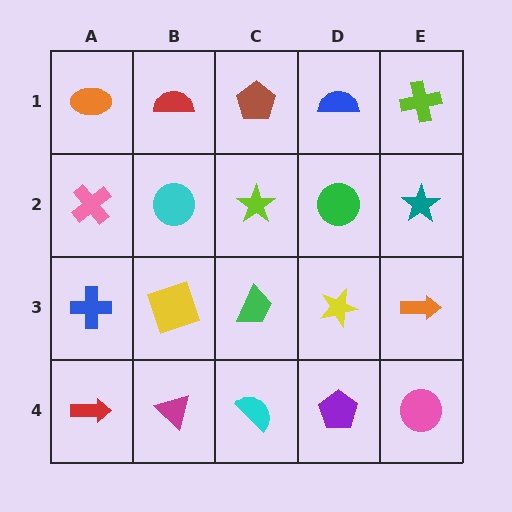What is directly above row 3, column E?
A teal star.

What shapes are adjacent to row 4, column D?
A yellow star (row 3, column D), a cyan semicircle (row 4, column C), a pink circle (row 4, column E).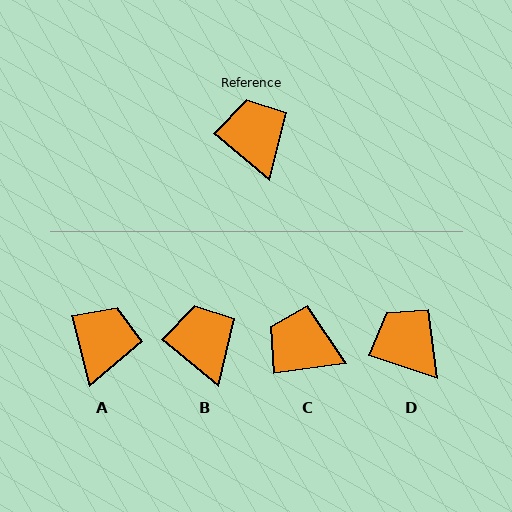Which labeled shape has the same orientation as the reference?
B.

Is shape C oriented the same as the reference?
No, it is off by about 47 degrees.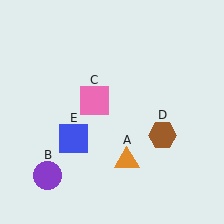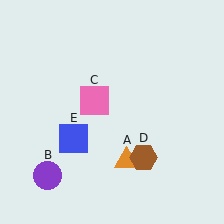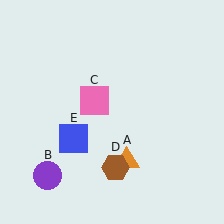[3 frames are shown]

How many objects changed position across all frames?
1 object changed position: brown hexagon (object D).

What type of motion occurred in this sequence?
The brown hexagon (object D) rotated clockwise around the center of the scene.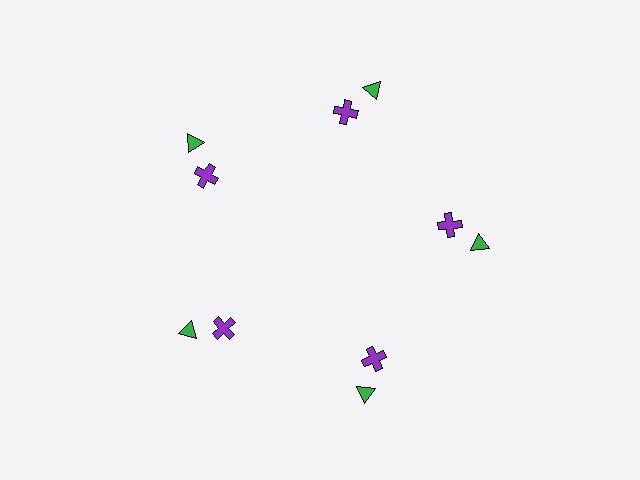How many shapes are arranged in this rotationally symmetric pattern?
There are 10 shapes, arranged in 5 groups of 2.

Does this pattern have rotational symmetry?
Yes, this pattern has 5-fold rotational symmetry. It looks the same after rotating 72 degrees around the center.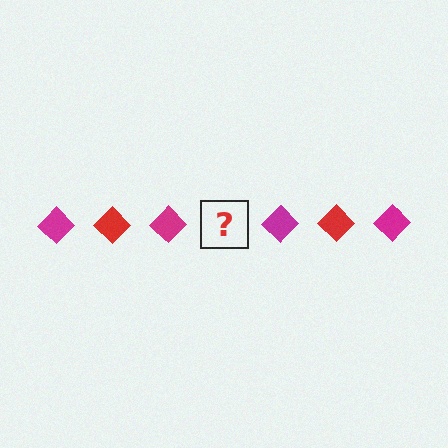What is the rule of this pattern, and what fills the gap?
The rule is that the pattern cycles through magenta, red diamonds. The gap should be filled with a red diamond.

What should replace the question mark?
The question mark should be replaced with a red diamond.